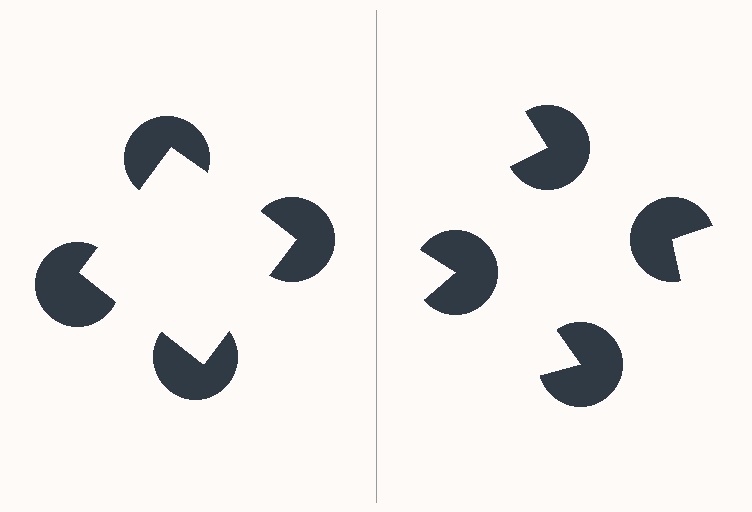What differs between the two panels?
The pac-man discs are positioned identically on both sides; only the wedge orientations differ. On the left they align to a square; on the right they are misaligned.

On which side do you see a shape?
An illusory square appears on the left side. On the right side the wedge cuts are rotated, so no coherent shape forms.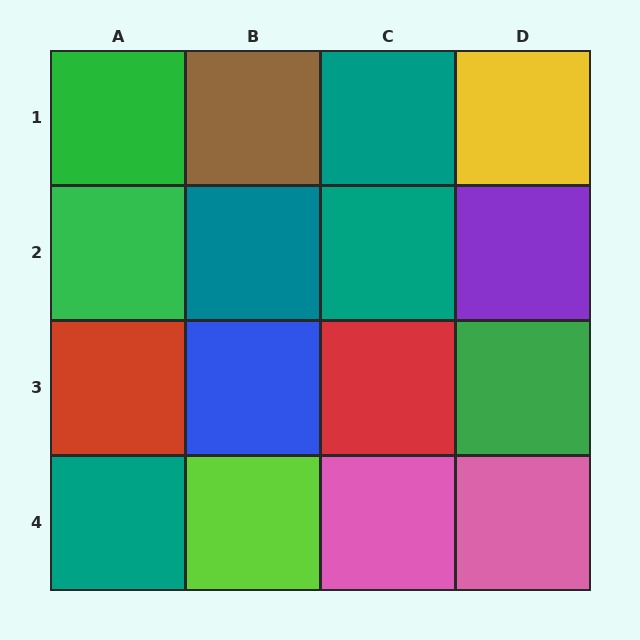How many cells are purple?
1 cell is purple.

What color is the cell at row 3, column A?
Red.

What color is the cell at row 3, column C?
Red.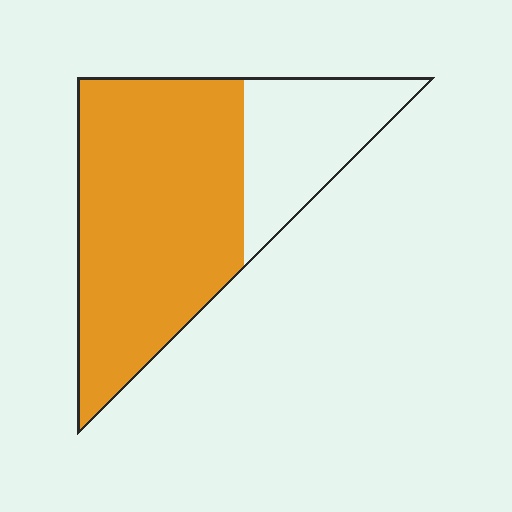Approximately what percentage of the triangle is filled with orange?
Approximately 70%.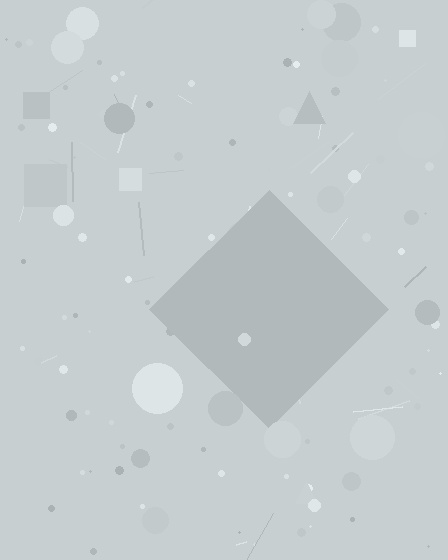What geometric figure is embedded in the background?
A diamond is embedded in the background.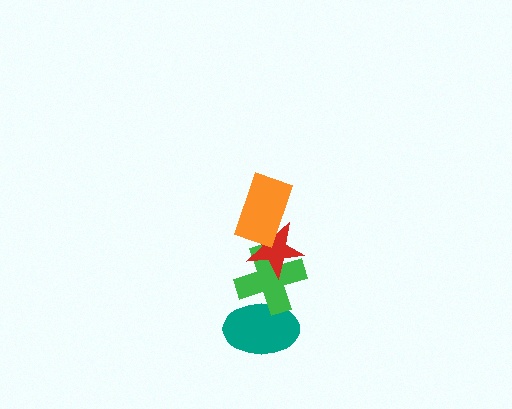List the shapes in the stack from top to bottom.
From top to bottom: the orange rectangle, the red star, the green cross, the teal ellipse.